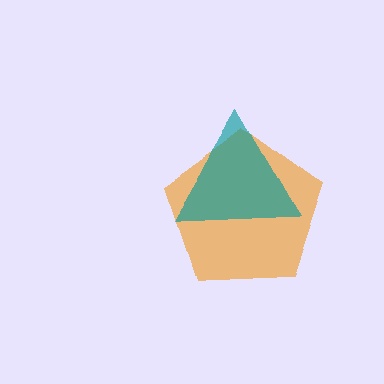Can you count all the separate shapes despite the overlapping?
Yes, there are 2 separate shapes.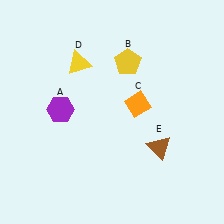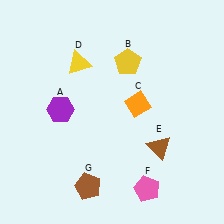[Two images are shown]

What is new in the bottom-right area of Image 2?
A pink pentagon (F) was added in the bottom-right area of Image 2.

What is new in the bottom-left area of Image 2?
A brown pentagon (G) was added in the bottom-left area of Image 2.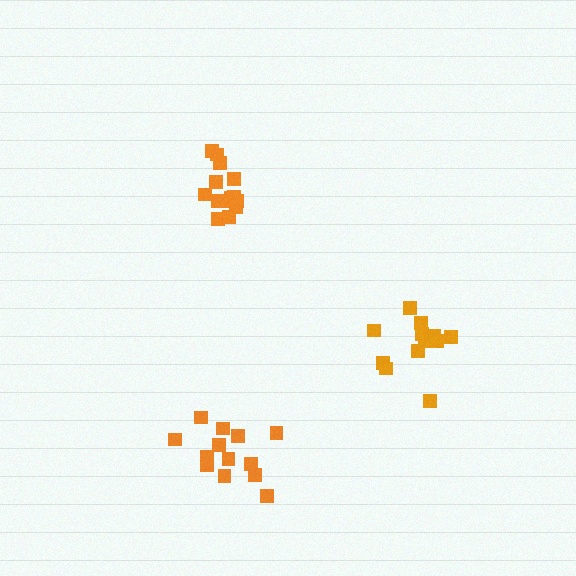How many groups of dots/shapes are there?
There are 3 groups.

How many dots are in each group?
Group 1: 14 dots, Group 2: 14 dots, Group 3: 13 dots (41 total).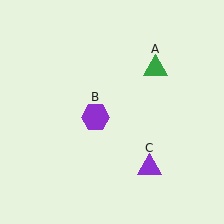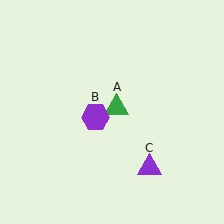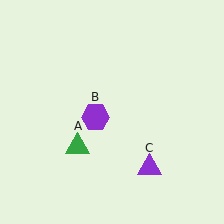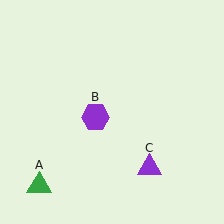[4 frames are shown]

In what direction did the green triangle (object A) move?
The green triangle (object A) moved down and to the left.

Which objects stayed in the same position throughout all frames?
Purple hexagon (object B) and purple triangle (object C) remained stationary.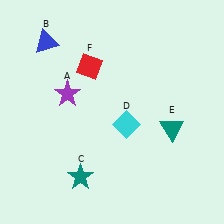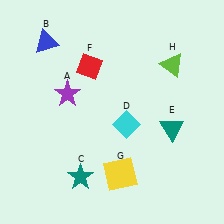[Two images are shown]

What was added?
A yellow square (G), a lime triangle (H) were added in Image 2.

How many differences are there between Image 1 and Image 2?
There are 2 differences between the two images.